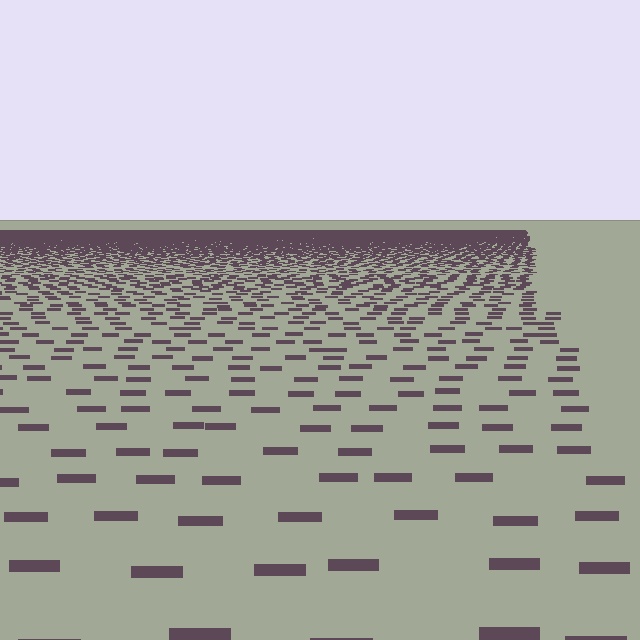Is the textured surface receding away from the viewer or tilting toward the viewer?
The surface is receding away from the viewer. Texture elements get smaller and denser toward the top.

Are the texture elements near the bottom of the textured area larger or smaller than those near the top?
Larger. Near the bottom, elements are closer to the viewer and appear at a bigger on-screen size.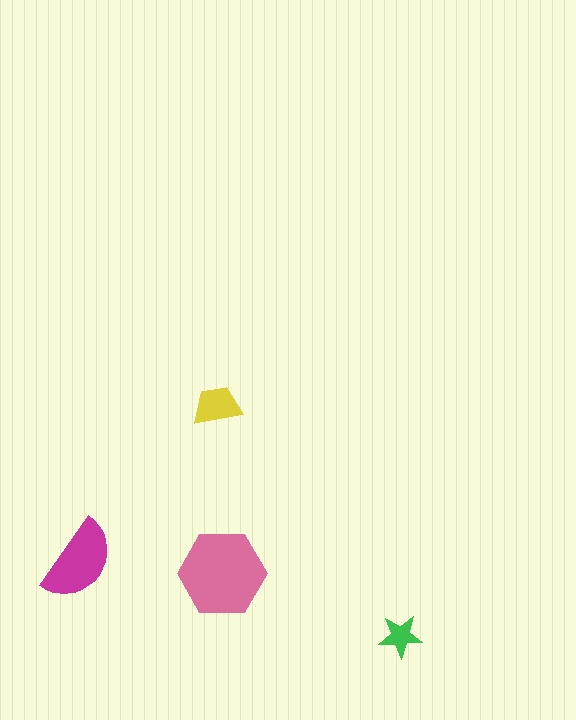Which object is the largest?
The pink hexagon.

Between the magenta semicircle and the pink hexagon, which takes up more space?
The pink hexagon.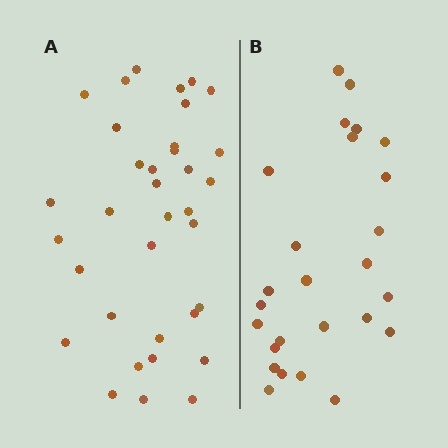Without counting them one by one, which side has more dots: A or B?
Region A (the left region) has more dots.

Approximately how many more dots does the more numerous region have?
Region A has roughly 8 or so more dots than region B.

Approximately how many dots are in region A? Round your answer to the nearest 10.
About 40 dots. (The exact count is 35, which rounds to 40.)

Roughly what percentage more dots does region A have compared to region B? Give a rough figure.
About 35% more.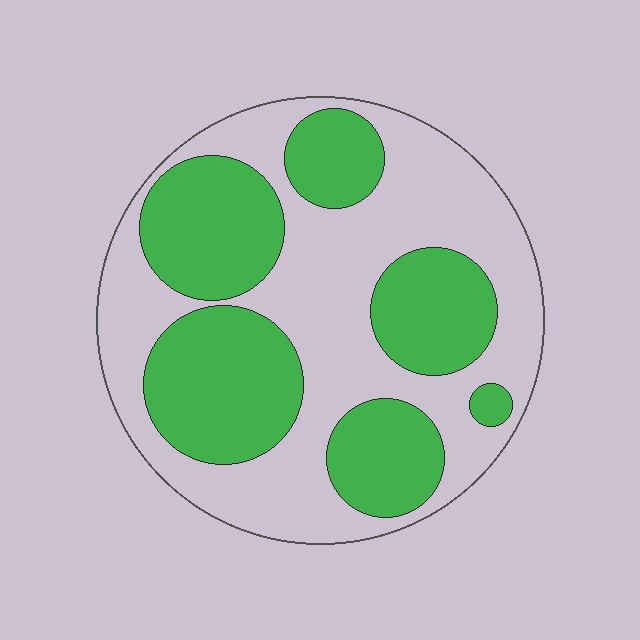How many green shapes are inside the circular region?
6.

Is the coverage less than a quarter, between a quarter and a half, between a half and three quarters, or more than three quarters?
Between a quarter and a half.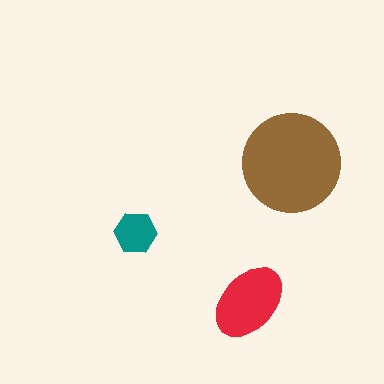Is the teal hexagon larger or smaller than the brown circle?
Smaller.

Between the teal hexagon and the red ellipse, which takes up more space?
The red ellipse.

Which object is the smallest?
The teal hexagon.